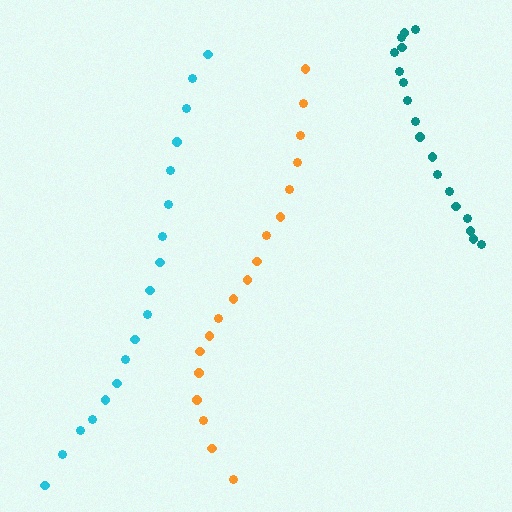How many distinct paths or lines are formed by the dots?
There are 3 distinct paths.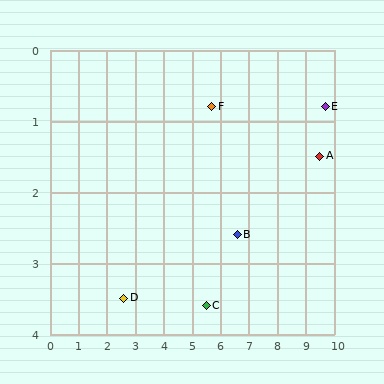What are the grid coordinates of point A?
Point A is at approximately (9.5, 1.5).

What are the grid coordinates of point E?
Point E is at approximately (9.7, 0.8).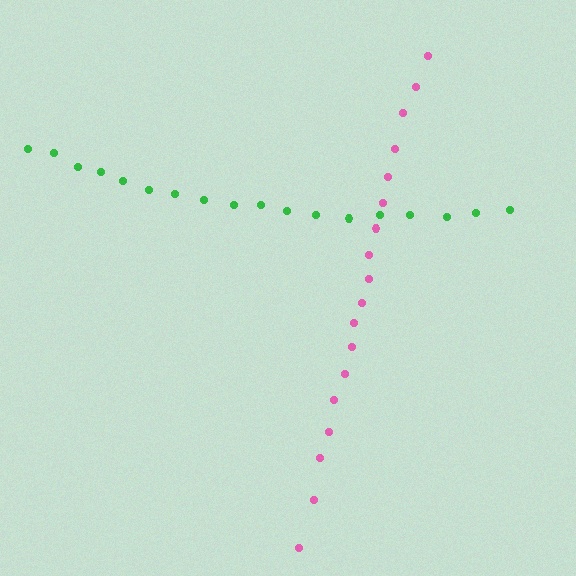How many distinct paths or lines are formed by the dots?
There are 2 distinct paths.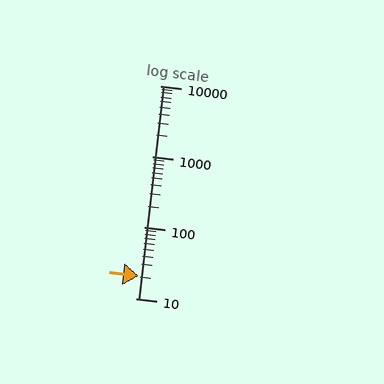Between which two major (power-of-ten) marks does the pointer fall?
The pointer is between 10 and 100.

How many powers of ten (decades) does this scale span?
The scale spans 3 decades, from 10 to 10000.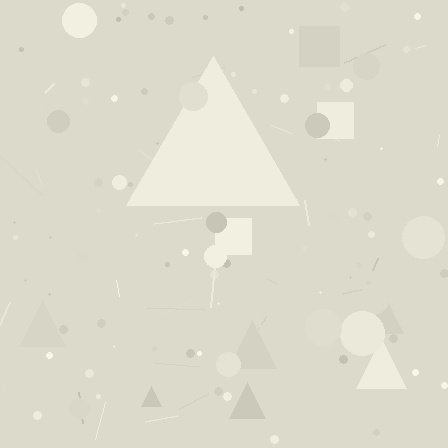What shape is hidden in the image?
A triangle is hidden in the image.